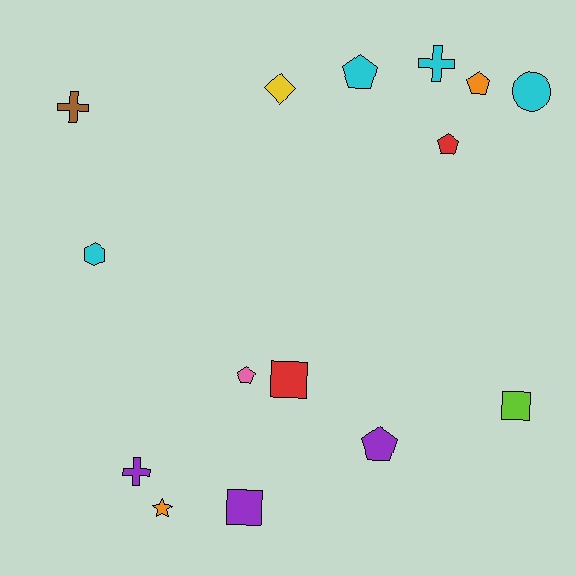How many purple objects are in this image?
There are 3 purple objects.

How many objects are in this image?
There are 15 objects.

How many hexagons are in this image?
There is 1 hexagon.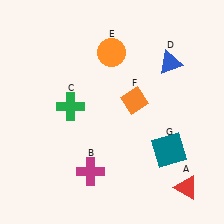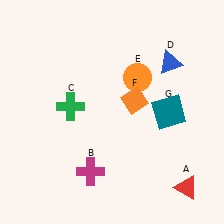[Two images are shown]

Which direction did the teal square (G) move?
The teal square (G) moved up.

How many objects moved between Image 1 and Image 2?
2 objects moved between the two images.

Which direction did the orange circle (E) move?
The orange circle (E) moved right.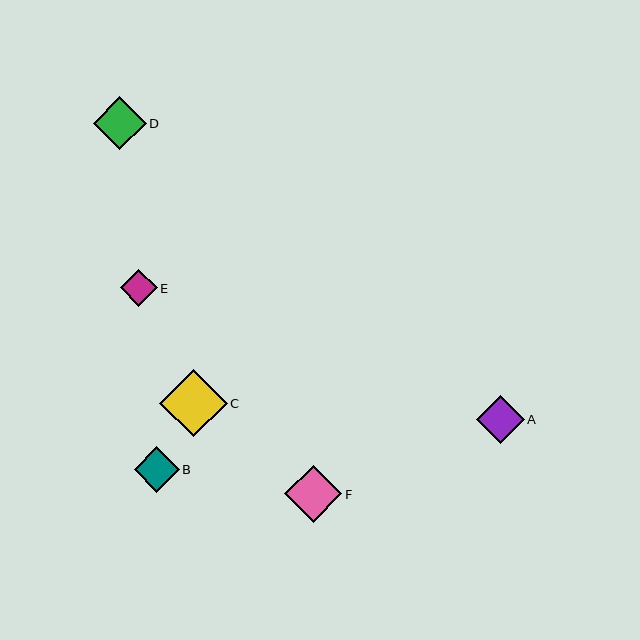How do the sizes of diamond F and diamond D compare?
Diamond F and diamond D are approximately the same size.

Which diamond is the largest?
Diamond C is the largest with a size of approximately 67 pixels.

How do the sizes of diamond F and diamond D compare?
Diamond F and diamond D are approximately the same size.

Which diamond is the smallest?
Diamond E is the smallest with a size of approximately 37 pixels.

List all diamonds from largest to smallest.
From largest to smallest: C, F, D, A, B, E.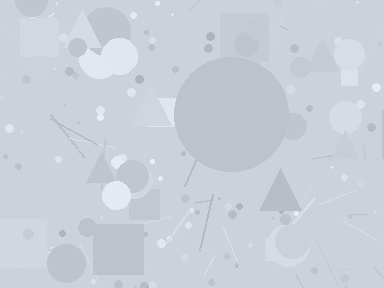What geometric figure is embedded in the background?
A circle is embedded in the background.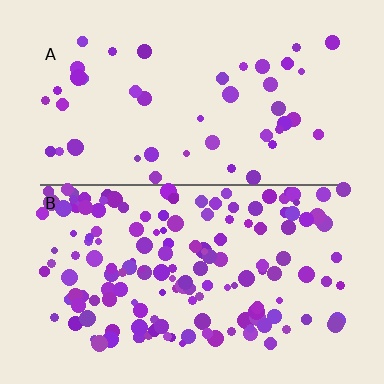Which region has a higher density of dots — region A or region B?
B (the bottom).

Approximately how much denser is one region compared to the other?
Approximately 3.4× — region B over region A.